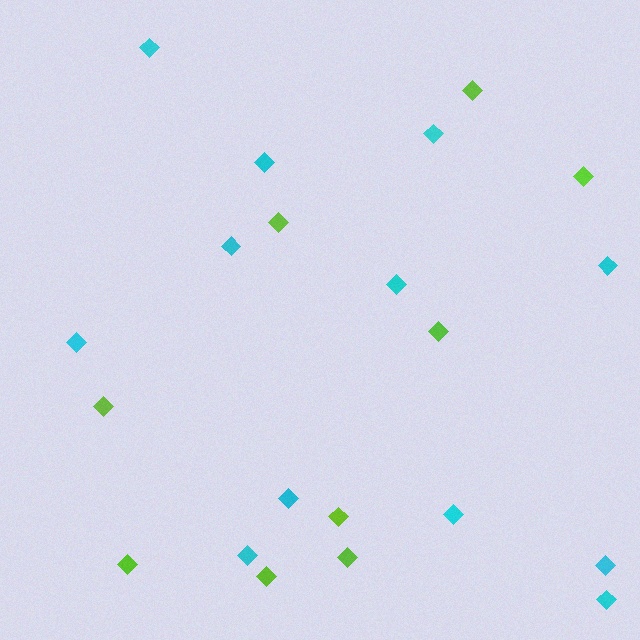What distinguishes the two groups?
There are 2 groups: one group of cyan diamonds (12) and one group of lime diamonds (9).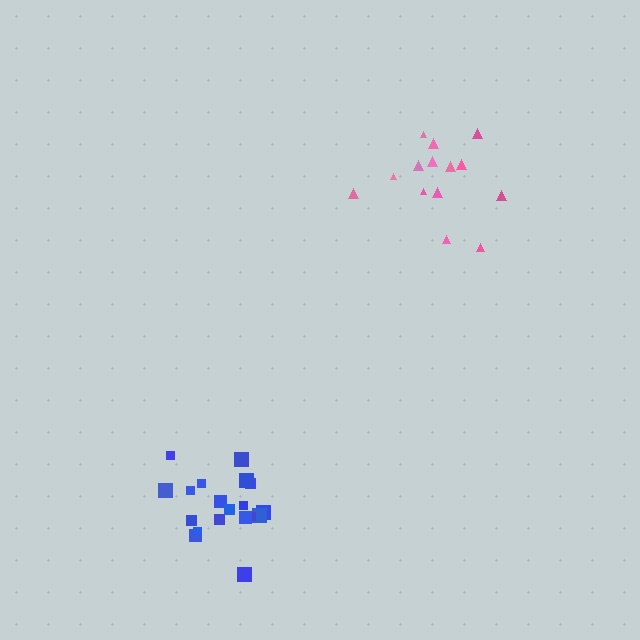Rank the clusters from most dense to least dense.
blue, pink.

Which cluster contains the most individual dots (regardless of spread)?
Blue (19).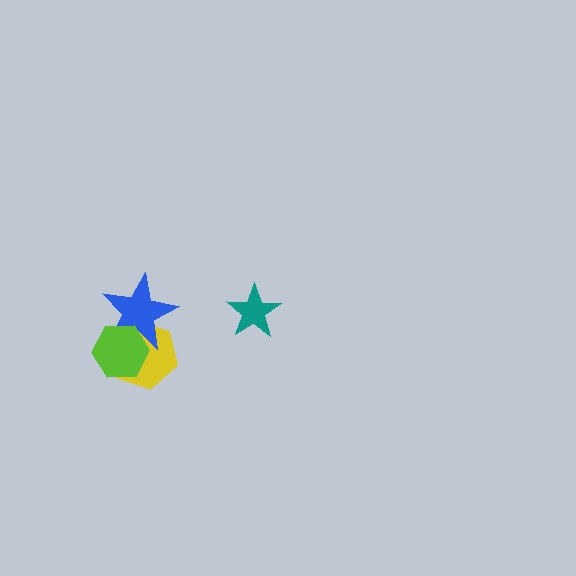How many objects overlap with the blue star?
2 objects overlap with the blue star.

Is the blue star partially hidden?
Yes, it is partially covered by another shape.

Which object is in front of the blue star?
The lime hexagon is in front of the blue star.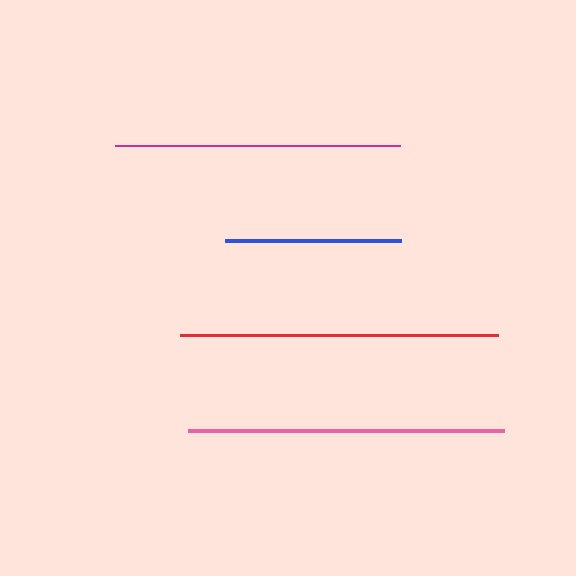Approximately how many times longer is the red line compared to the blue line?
The red line is approximately 1.8 times the length of the blue line.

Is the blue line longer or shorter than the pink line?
The pink line is longer than the blue line.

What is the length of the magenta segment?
The magenta segment is approximately 285 pixels long.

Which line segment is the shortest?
The blue line is the shortest at approximately 175 pixels.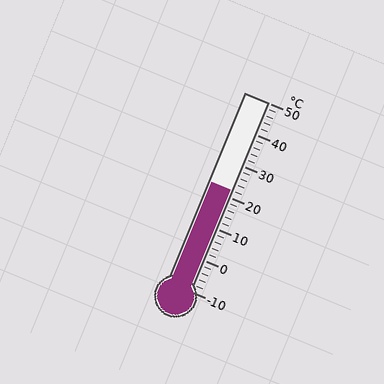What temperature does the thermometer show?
The thermometer shows approximately 22°C.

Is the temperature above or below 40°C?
The temperature is below 40°C.